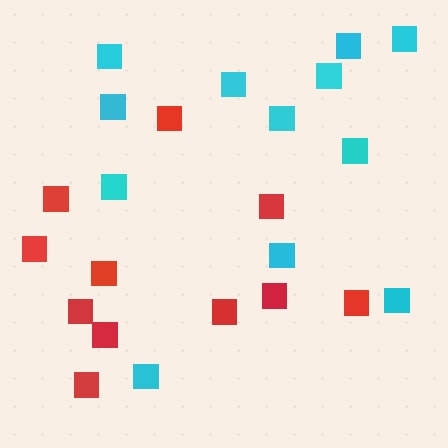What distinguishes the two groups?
There are 2 groups: one group of cyan squares (12) and one group of red squares (11).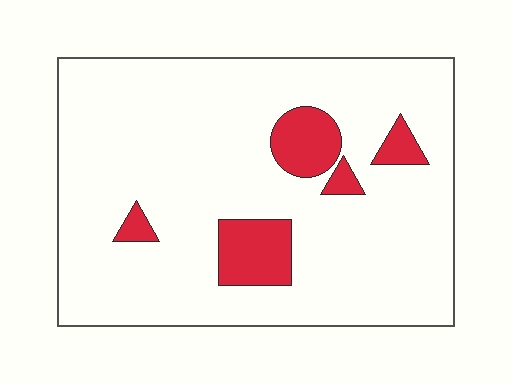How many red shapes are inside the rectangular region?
5.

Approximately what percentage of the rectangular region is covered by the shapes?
Approximately 10%.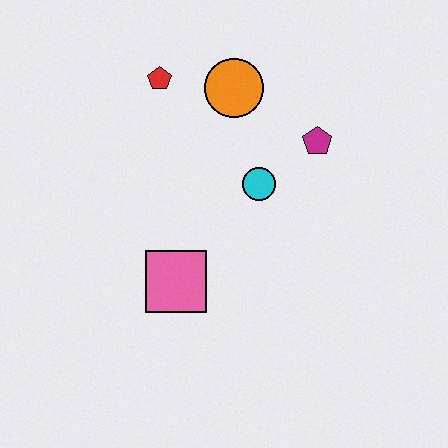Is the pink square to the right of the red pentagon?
Yes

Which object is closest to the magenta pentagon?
The cyan circle is closest to the magenta pentagon.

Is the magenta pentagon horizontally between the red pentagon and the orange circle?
No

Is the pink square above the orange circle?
No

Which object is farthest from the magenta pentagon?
The pink square is farthest from the magenta pentagon.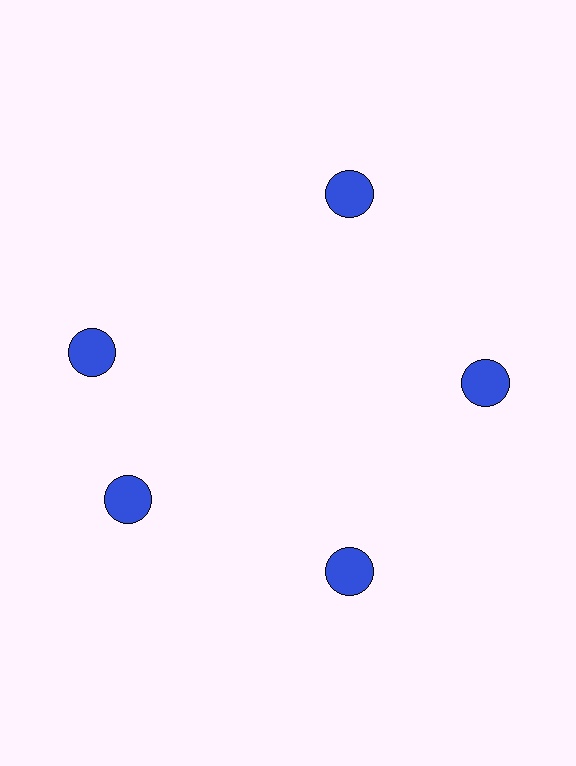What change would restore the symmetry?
The symmetry would be restored by rotating it back into even spacing with its neighbors so that all 5 circles sit at equal angles and equal distance from the center.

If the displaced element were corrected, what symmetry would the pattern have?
It would have 5-fold rotational symmetry — the pattern would map onto itself every 72 degrees.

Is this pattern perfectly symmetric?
No. The 5 blue circles are arranged in a ring, but one element near the 10 o'clock position is rotated out of alignment along the ring, breaking the 5-fold rotational symmetry.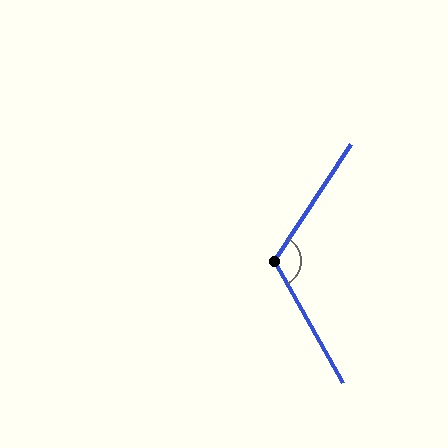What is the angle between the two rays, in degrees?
Approximately 117 degrees.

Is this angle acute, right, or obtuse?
It is obtuse.